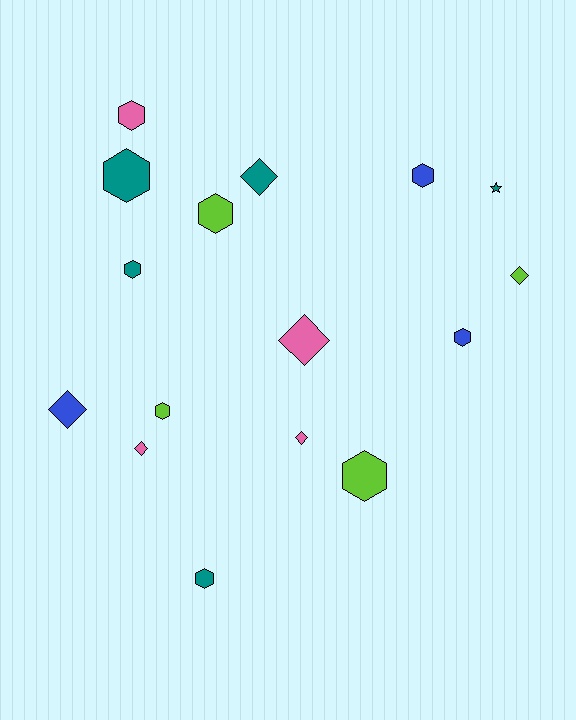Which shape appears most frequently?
Hexagon, with 9 objects.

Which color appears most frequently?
Teal, with 5 objects.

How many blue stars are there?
There are no blue stars.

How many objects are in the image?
There are 16 objects.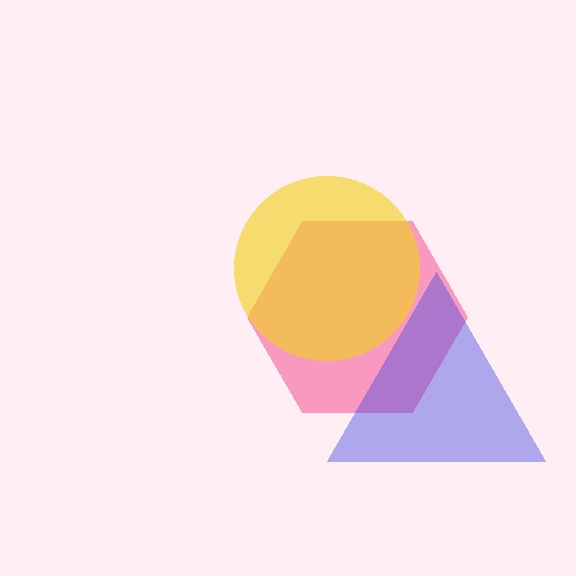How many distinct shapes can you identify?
There are 3 distinct shapes: a pink hexagon, a blue triangle, a yellow circle.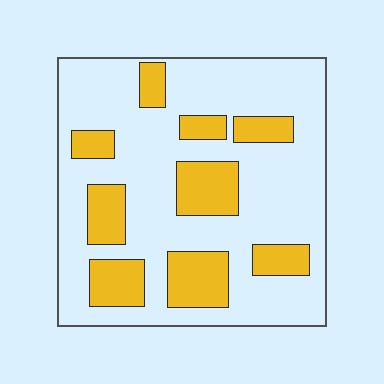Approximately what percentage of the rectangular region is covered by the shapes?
Approximately 25%.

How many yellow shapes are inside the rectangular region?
9.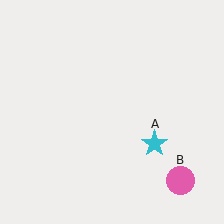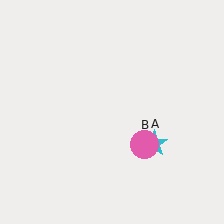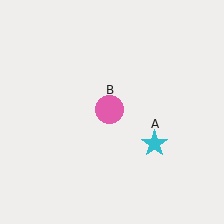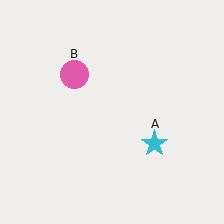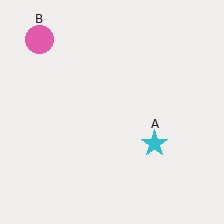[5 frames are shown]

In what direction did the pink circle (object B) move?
The pink circle (object B) moved up and to the left.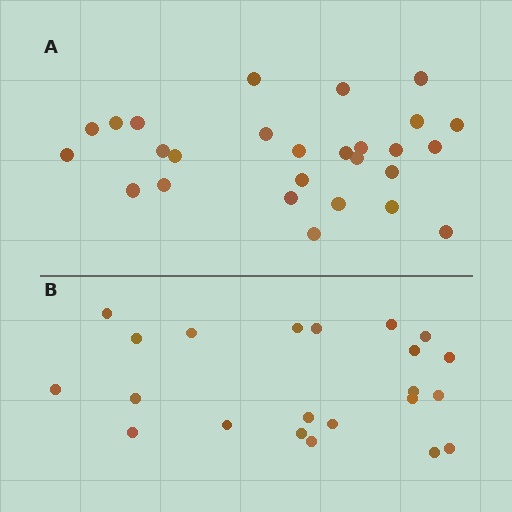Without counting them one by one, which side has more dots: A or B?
Region A (the top region) has more dots.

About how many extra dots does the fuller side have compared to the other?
Region A has about 5 more dots than region B.